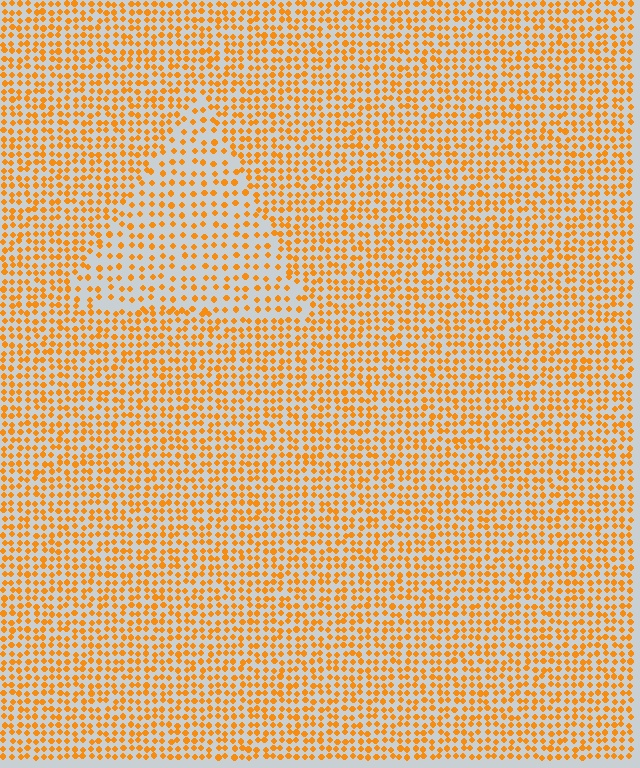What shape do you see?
I see a triangle.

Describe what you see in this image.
The image contains small orange elements arranged at two different densities. A triangle-shaped region is visible where the elements are less densely packed than the surrounding area.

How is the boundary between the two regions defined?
The boundary is defined by a change in element density (approximately 1.7x ratio). All elements are the same color, size, and shape.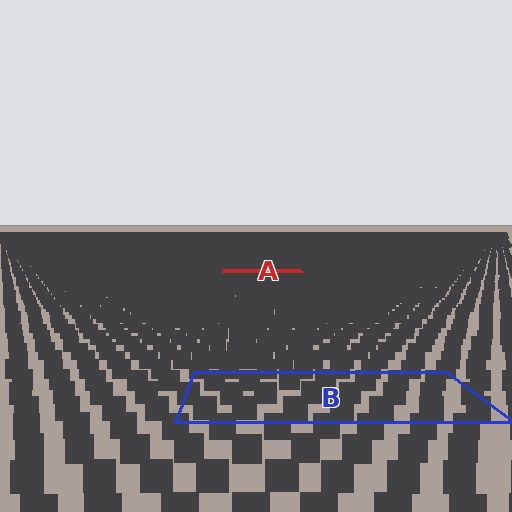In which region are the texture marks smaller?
The texture marks are smaller in region A, because it is farther away.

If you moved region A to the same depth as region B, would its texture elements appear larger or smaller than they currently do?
They would appear larger. At a closer depth, the same texture elements are projected at a bigger on-screen size.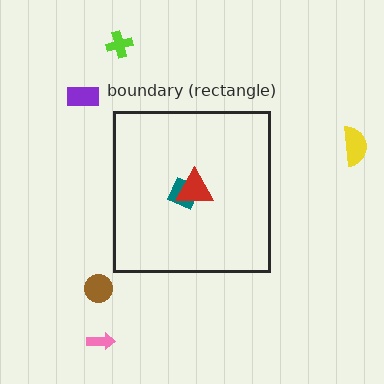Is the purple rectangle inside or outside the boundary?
Outside.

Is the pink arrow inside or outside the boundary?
Outside.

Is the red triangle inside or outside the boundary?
Inside.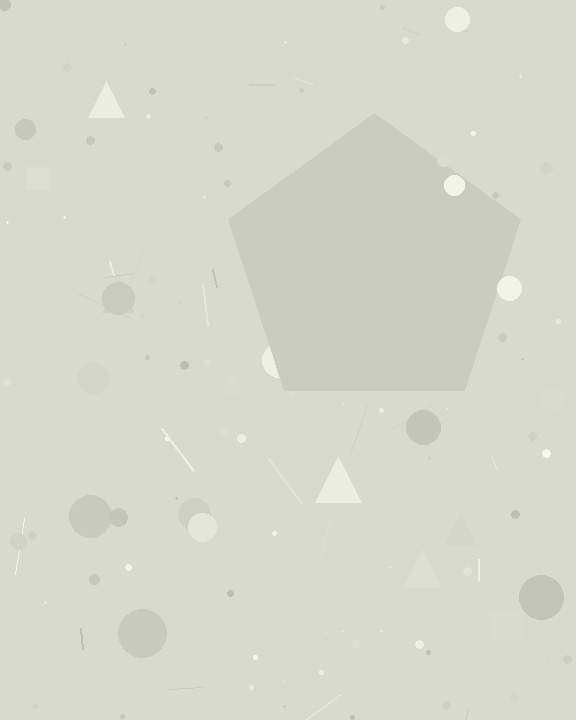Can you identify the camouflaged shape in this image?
The camouflaged shape is a pentagon.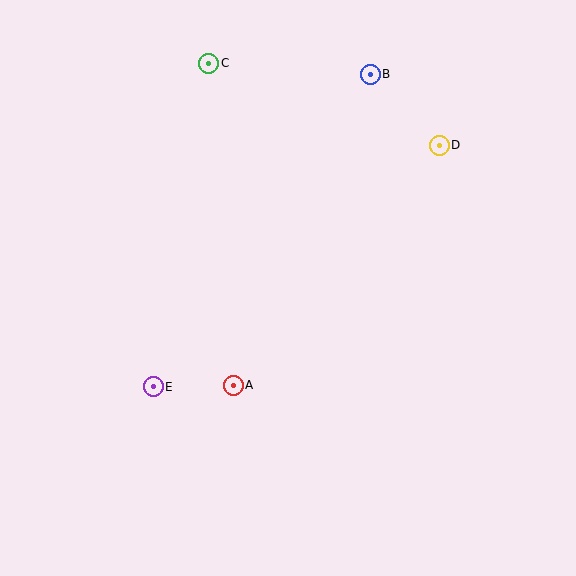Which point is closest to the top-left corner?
Point C is closest to the top-left corner.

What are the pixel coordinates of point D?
Point D is at (439, 145).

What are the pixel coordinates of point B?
Point B is at (370, 74).